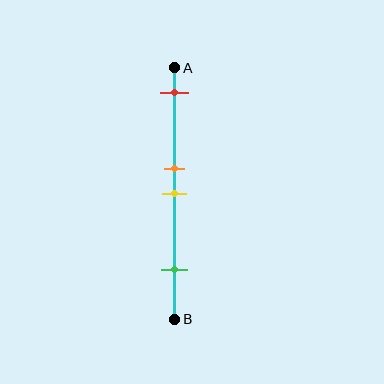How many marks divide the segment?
There are 4 marks dividing the segment.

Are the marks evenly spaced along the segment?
No, the marks are not evenly spaced.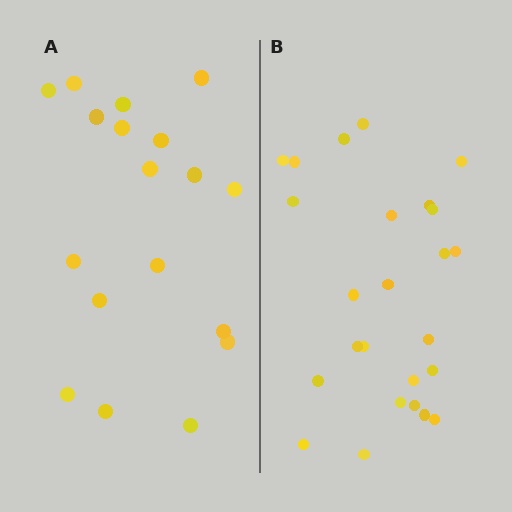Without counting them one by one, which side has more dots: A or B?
Region B (the right region) has more dots.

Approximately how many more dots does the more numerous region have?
Region B has roughly 8 or so more dots than region A.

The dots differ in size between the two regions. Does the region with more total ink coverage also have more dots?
No. Region A has more total ink coverage because its dots are larger, but region B actually contains more individual dots. Total area can be misleading — the number of items is what matters here.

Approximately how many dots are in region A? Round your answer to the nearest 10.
About 20 dots. (The exact count is 18, which rounds to 20.)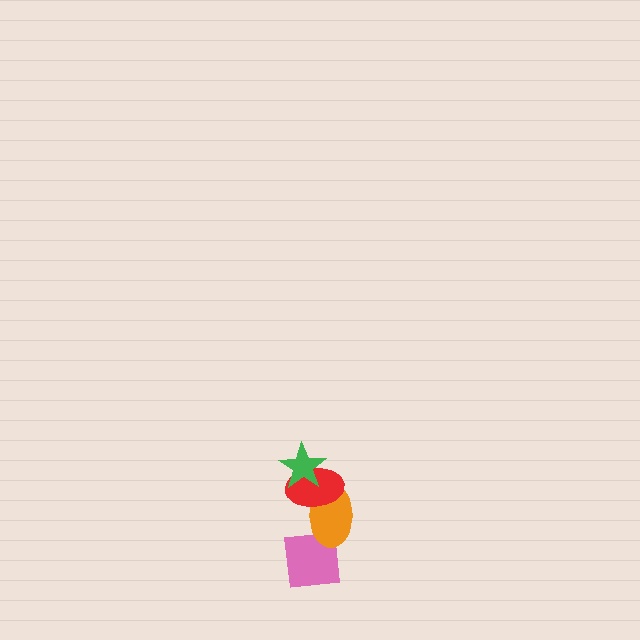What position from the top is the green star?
The green star is 1st from the top.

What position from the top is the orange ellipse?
The orange ellipse is 3rd from the top.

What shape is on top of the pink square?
The orange ellipse is on top of the pink square.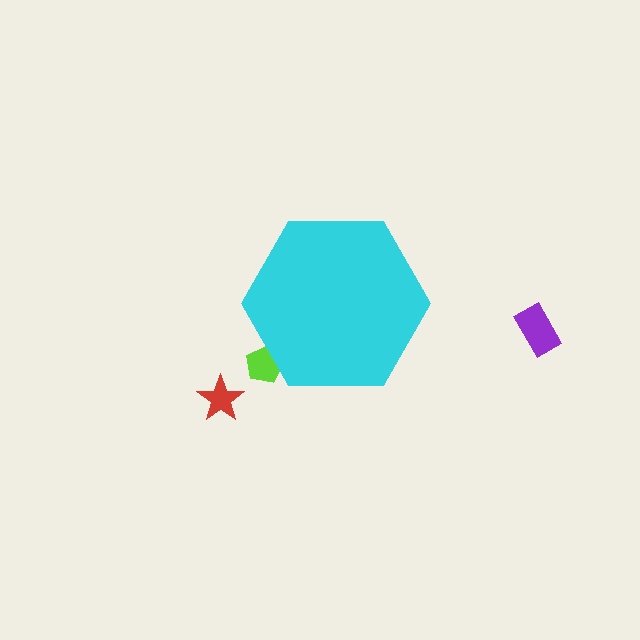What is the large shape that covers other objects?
A cyan hexagon.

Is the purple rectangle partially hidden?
No, the purple rectangle is fully visible.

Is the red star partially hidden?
No, the red star is fully visible.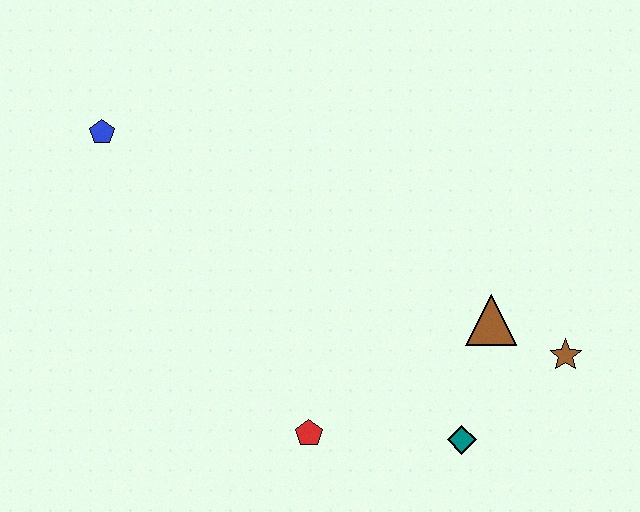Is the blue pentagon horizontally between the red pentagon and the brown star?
No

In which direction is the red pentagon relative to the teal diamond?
The red pentagon is to the left of the teal diamond.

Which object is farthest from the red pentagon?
The blue pentagon is farthest from the red pentagon.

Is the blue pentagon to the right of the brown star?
No